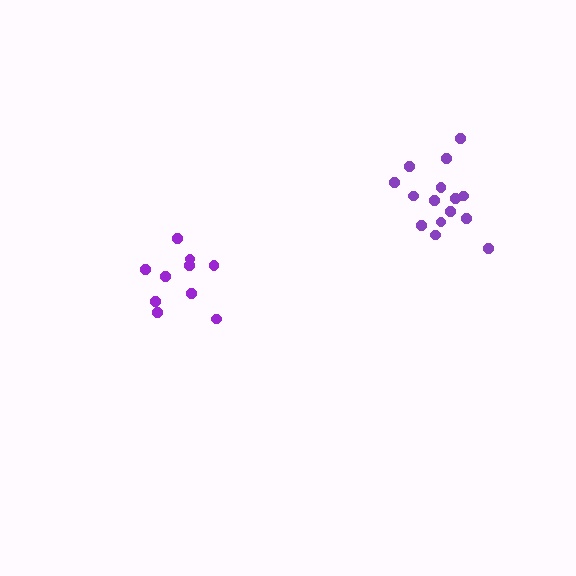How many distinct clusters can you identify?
There are 2 distinct clusters.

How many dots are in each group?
Group 1: 15 dots, Group 2: 10 dots (25 total).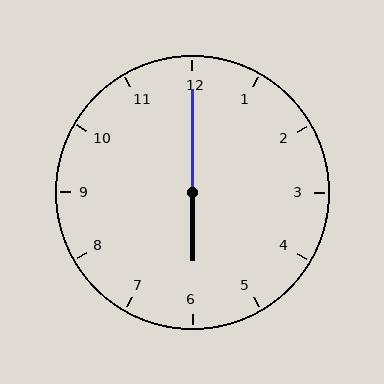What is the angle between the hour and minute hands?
Approximately 180 degrees.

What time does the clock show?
6:00.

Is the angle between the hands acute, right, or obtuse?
It is obtuse.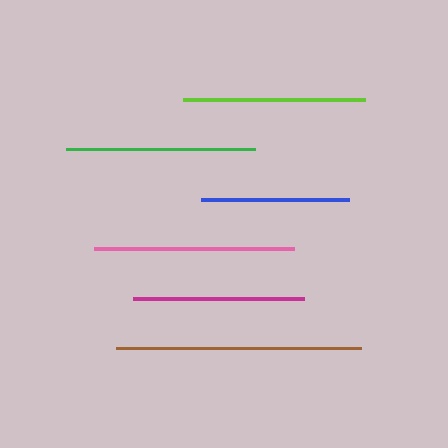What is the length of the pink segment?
The pink segment is approximately 199 pixels long.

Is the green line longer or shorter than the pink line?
The pink line is longer than the green line.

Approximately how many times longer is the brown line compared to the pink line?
The brown line is approximately 1.2 times the length of the pink line.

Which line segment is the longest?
The brown line is the longest at approximately 245 pixels.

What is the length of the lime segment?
The lime segment is approximately 182 pixels long.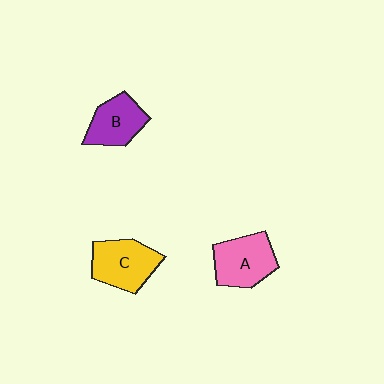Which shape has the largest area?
Shape C (yellow).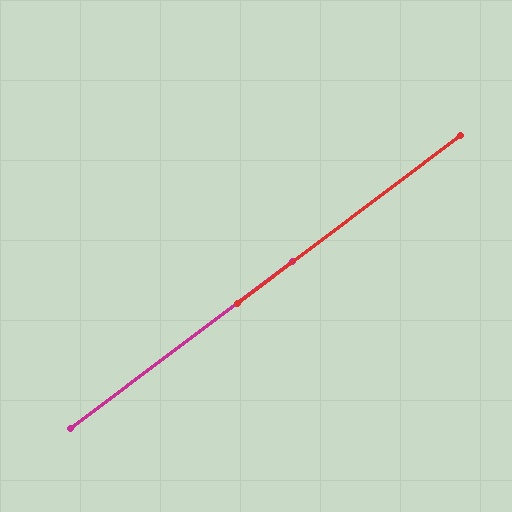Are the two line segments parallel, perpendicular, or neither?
Parallel — their directions differ by only 0.1°.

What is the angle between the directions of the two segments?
Approximately 0 degrees.